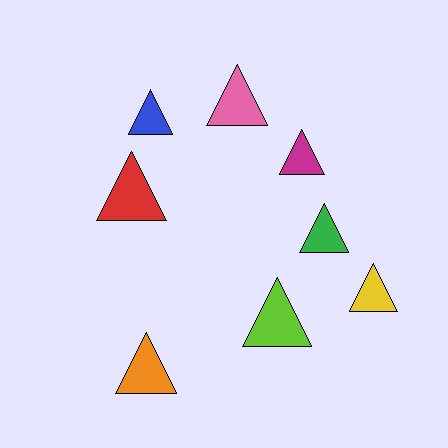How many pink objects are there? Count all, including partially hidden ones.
There is 1 pink object.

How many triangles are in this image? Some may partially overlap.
There are 8 triangles.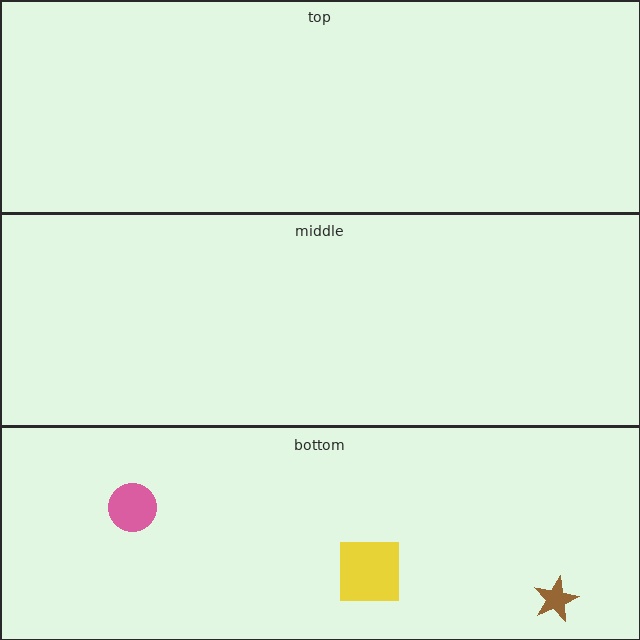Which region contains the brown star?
The bottom region.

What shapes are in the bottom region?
The yellow square, the brown star, the pink circle.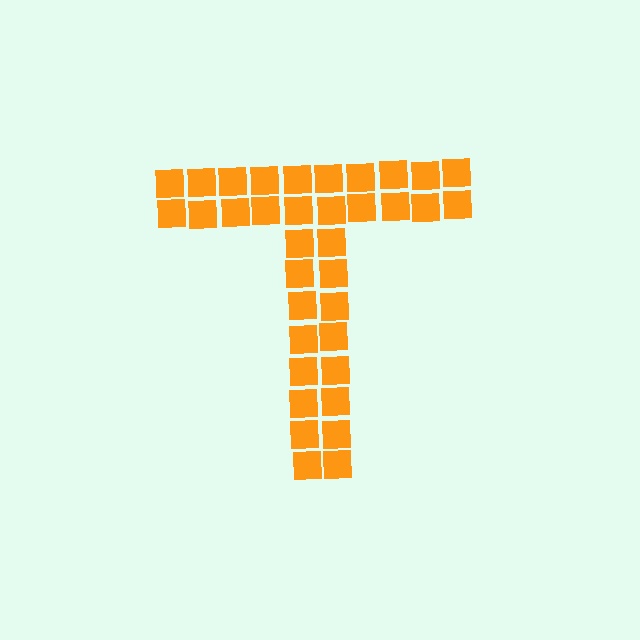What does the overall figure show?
The overall figure shows the letter T.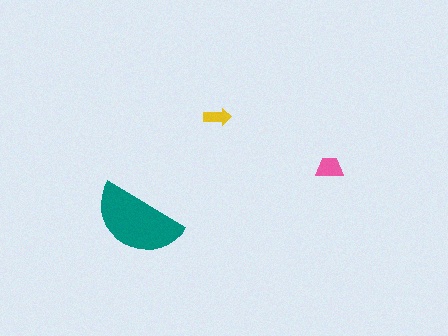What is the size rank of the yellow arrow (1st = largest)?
3rd.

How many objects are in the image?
There are 3 objects in the image.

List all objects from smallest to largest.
The yellow arrow, the pink trapezoid, the teal semicircle.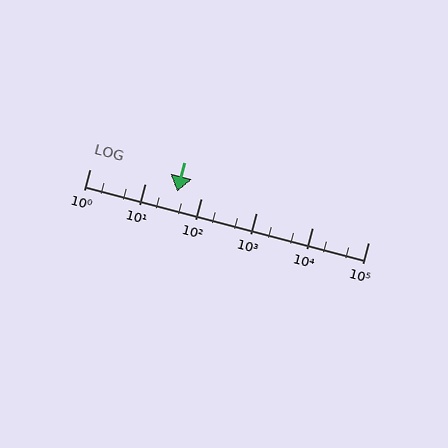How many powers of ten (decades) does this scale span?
The scale spans 5 decades, from 1 to 100000.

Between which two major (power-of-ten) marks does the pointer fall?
The pointer is between 10 and 100.